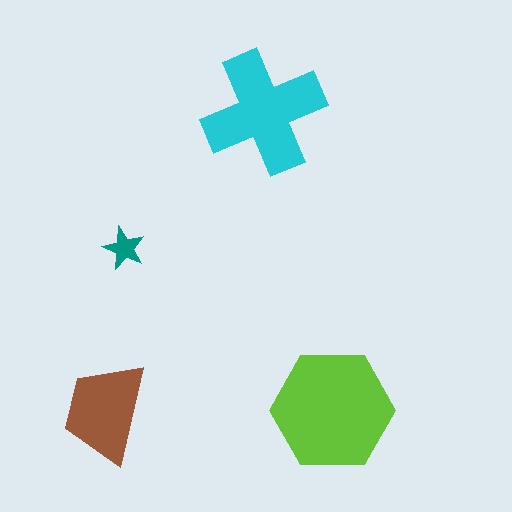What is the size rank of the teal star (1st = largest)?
4th.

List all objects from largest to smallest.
The lime hexagon, the cyan cross, the brown trapezoid, the teal star.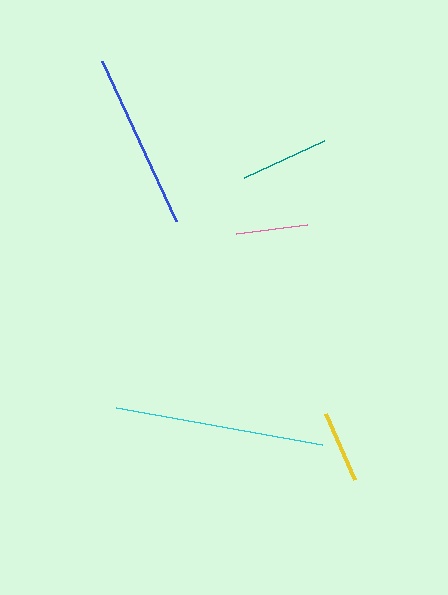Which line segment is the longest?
The cyan line is the longest at approximately 209 pixels.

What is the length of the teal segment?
The teal segment is approximately 88 pixels long.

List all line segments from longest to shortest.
From longest to shortest: cyan, blue, teal, pink, yellow.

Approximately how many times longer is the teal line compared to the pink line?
The teal line is approximately 1.2 times the length of the pink line.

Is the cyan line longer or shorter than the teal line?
The cyan line is longer than the teal line.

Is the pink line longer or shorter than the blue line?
The blue line is longer than the pink line.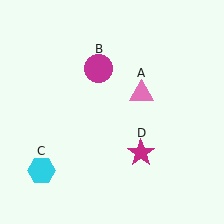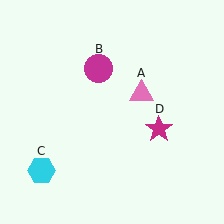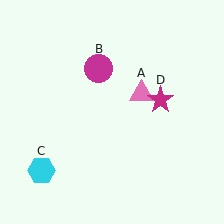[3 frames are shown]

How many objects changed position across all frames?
1 object changed position: magenta star (object D).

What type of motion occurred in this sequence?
The magenta star (object D) rotated counterclockwise around the center of the scene.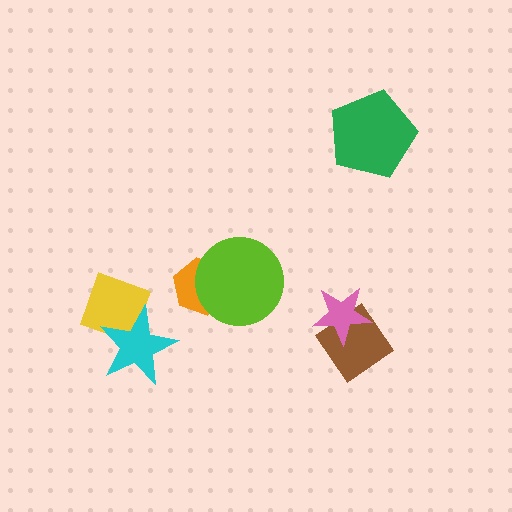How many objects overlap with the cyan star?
1 object overlaps with the cyan star.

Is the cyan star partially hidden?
No, no other shape covers it.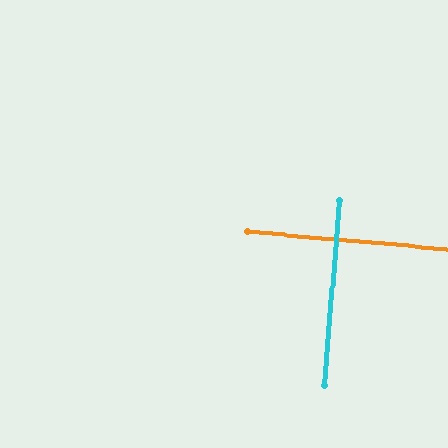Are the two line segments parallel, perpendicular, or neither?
Perpendicular — they meet at approximately 90°.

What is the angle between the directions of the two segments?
Approximately 90 degrees.